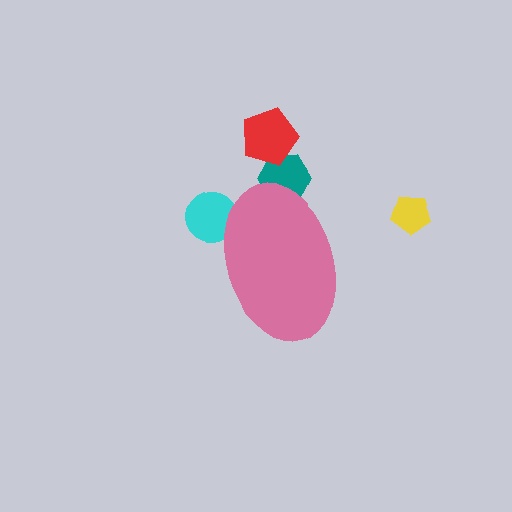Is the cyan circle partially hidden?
Yes, the cyan circle is partially hidden behind the pink ellipse.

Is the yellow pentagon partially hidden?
No, the yellow pentagon is fully visible.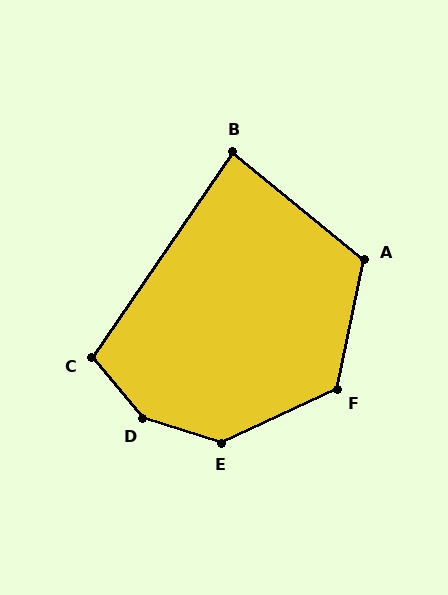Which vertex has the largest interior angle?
D, at approximately 148 degrees.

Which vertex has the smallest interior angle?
B, at approximately 85 degrees.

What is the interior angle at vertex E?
Approximately 138 degrees (obtuse).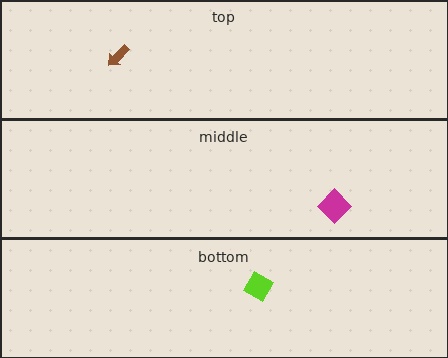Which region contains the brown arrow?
The top region.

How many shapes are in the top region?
1.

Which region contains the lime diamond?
The bottom region.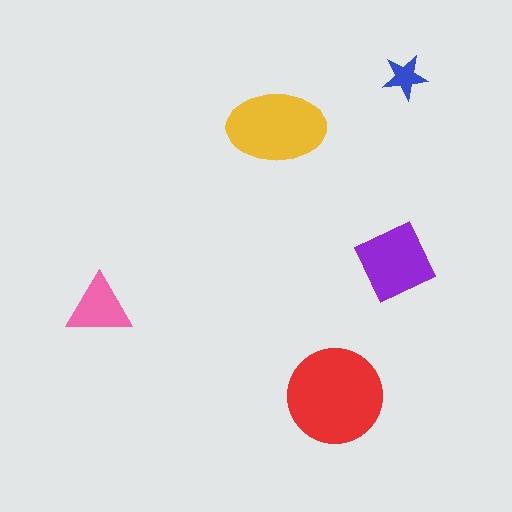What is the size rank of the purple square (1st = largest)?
3rd.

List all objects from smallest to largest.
The blue star, the pink triangle, the purple square, the yellow ellipse, the red circle.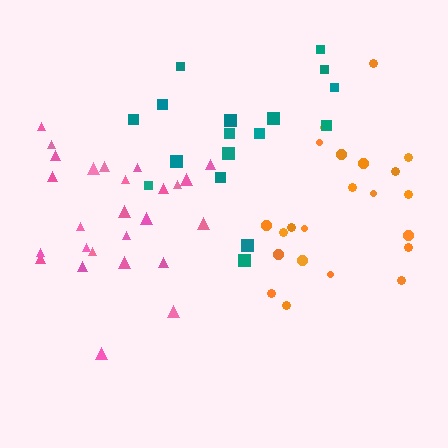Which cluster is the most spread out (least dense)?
Teal.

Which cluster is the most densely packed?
Pink.